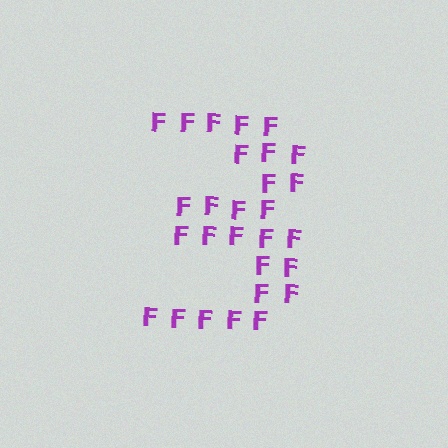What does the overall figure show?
The overall figure shows the digit 3.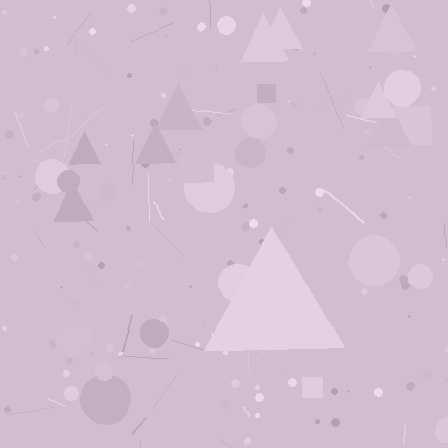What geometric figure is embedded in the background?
A triangle is embedded in the background.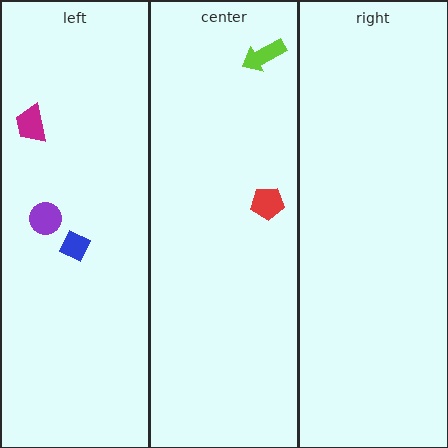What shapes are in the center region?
The lime arrow, the red pentagon.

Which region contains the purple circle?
The left region.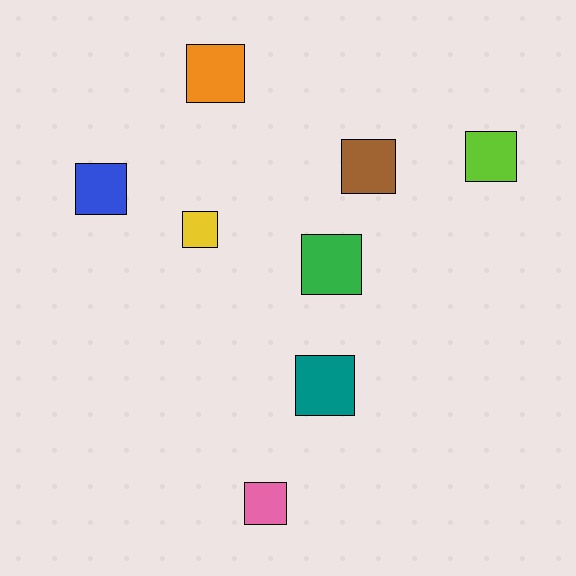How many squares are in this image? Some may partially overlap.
There are 8 squares.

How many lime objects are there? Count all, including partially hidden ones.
There is 1 lime object.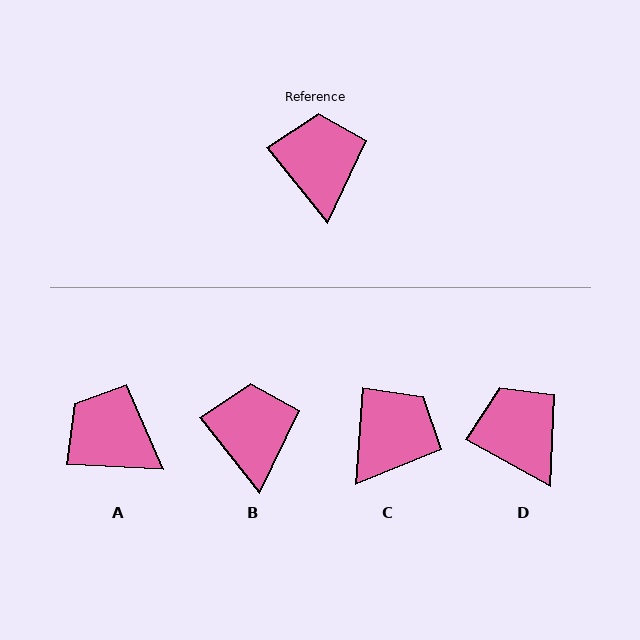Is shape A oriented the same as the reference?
No, it is off by about 49 degrees.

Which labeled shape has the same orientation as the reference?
B.